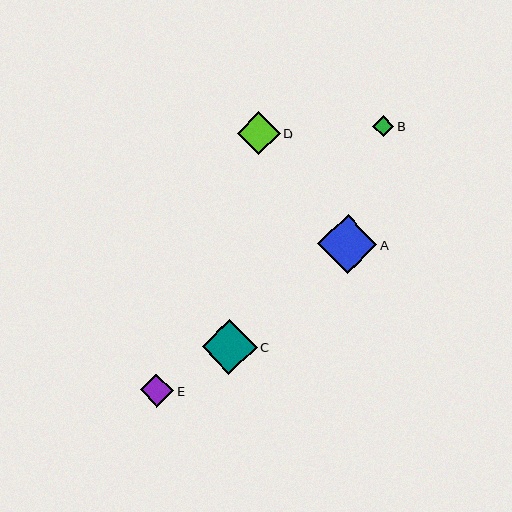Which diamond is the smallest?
Diamond B is the smallest with a size of approximately 21 pixels.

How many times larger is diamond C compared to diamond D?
Diamond C is approximately 1.3 times the size of diamond D.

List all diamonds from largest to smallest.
From largest to smallest: A, C, D, E, B.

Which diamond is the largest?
Diamond A is the largest with a size of approximately 59 pixels.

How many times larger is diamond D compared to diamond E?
Diamond D is approximately 1.3 times the size of diamond E.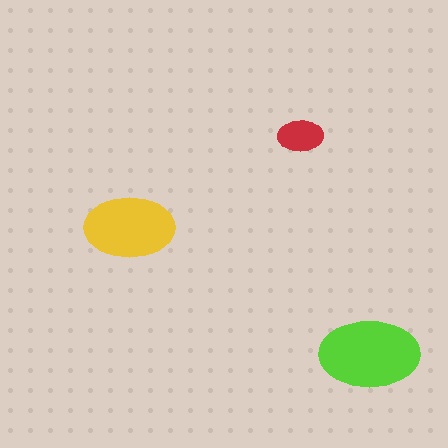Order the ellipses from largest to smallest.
the lime one, the yellow one, the red one.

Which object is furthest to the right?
The lime ellipse is rightmost.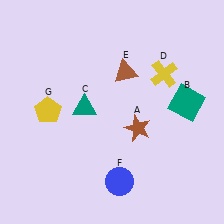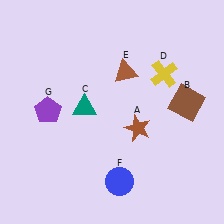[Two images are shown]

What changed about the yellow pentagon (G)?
In Image 1, G is yellow. In Image 2, it changed to purple.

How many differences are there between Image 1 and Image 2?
There are 2 differences between the two images.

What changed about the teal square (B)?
In Image 1, B is teal. In Image 2, it changed to brown.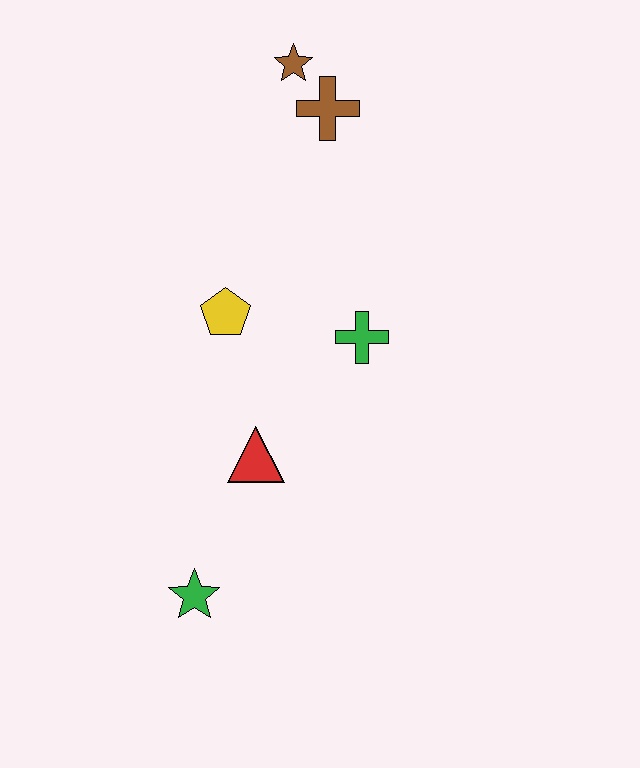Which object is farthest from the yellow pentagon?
The green star is farthest from the yellow pentagon.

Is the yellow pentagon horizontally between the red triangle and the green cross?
No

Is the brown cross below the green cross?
No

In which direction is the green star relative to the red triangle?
The green star is below the red triangle.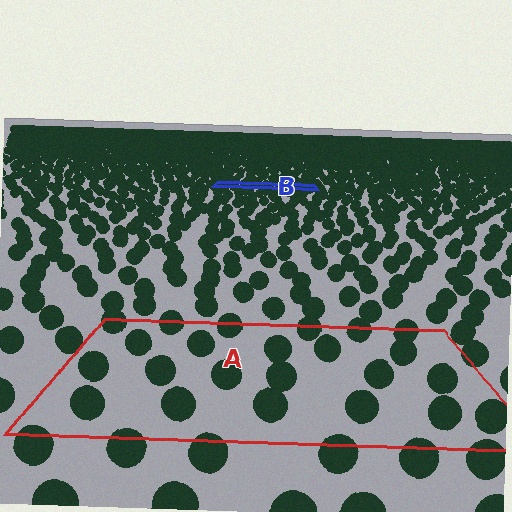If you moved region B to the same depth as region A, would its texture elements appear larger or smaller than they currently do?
They would appear larger. At a closer depth, the same texture elements are projected at a bigger on-screen size.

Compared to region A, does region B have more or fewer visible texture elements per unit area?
Region B has more texture elements per unit area — they are packed more densely because it is farther away.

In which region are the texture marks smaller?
The texture marks are smaller in region B, because it is farther away.